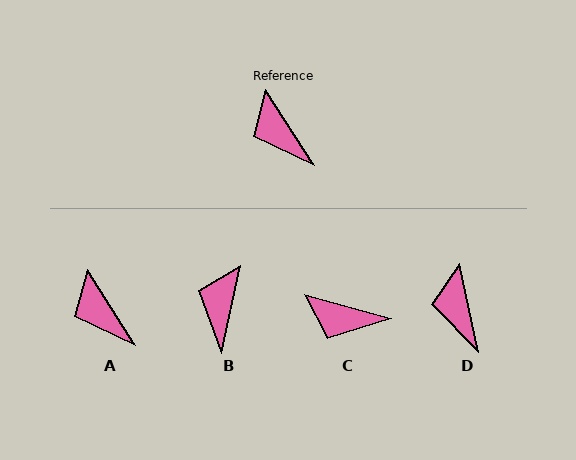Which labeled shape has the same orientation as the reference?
A.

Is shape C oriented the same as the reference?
No, it is off by about 43 degrees.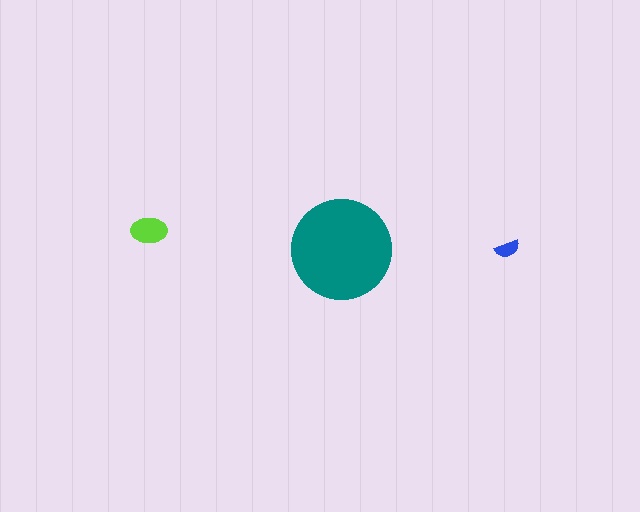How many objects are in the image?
There are 3 objects in the image.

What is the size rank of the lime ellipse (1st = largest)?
2nd.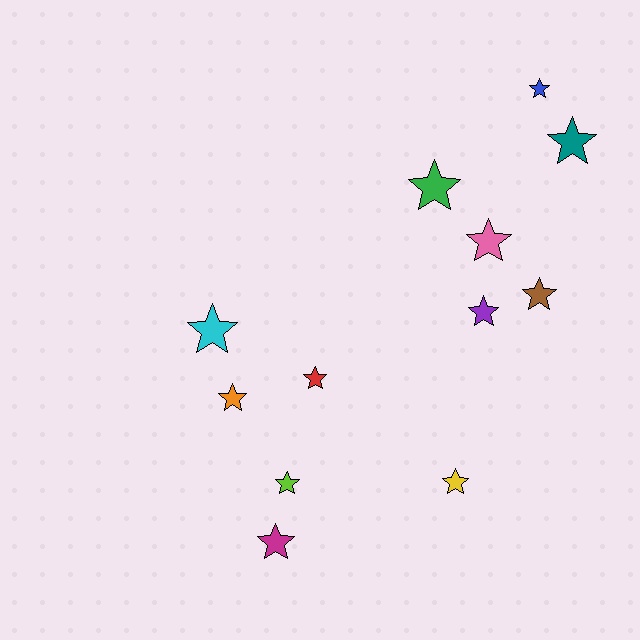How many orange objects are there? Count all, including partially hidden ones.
There is 1 orange object.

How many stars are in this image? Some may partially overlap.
There are 12 stars.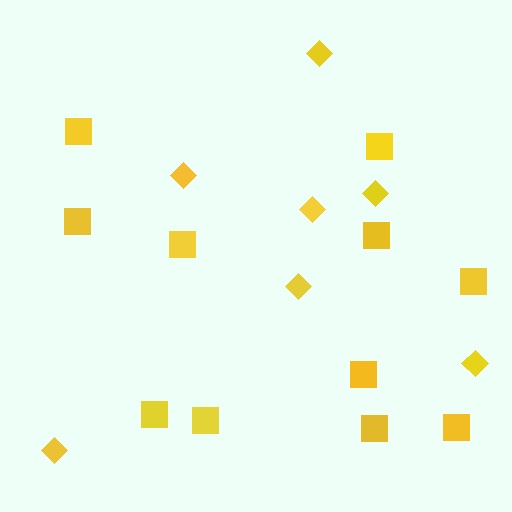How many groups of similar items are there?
There are 2 groups: one group of diamonds (7) and one group of squares (11).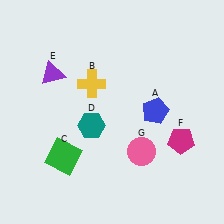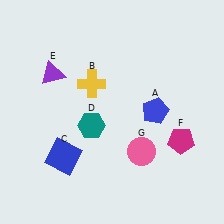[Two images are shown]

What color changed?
The square (C) changed from green in Image 1 to blue in Image 2.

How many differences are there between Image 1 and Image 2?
There is 1 difference between the two images.